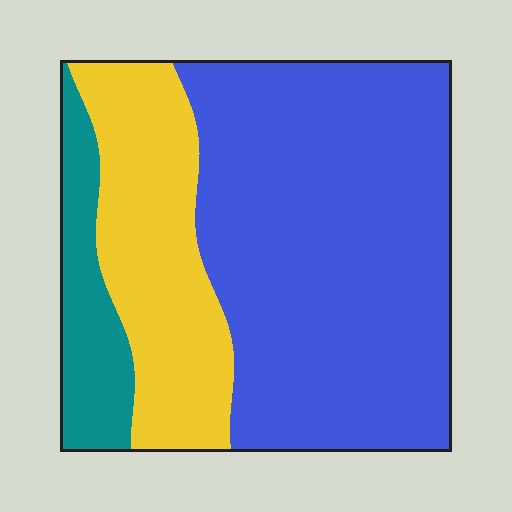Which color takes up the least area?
Teal, at roughly 10%.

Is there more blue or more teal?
Blue.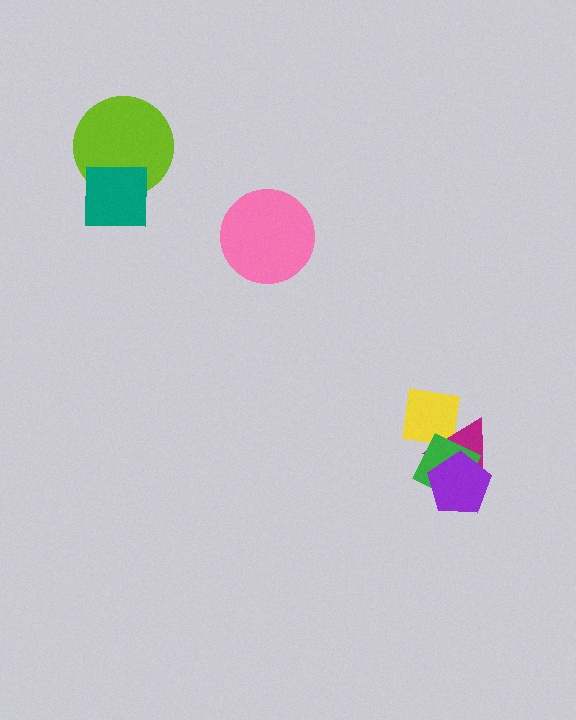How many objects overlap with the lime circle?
1 object overlaps with the lime circle.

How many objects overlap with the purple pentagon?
2 objects overlap with the purple pentagon.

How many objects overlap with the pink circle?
0 objects overlap with the pink circle.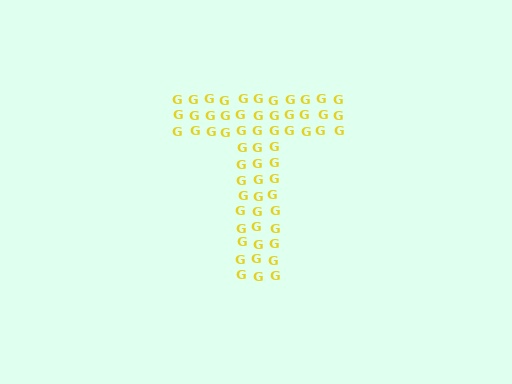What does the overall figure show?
The overall figure shows the letter T.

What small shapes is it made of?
It is made of small letter G's.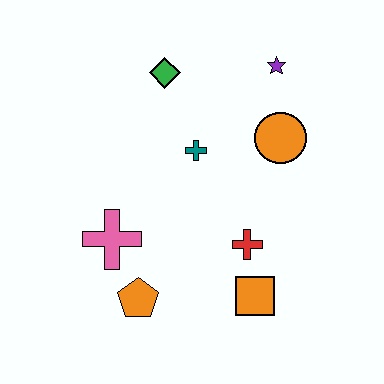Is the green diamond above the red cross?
Yes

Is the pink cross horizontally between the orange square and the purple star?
No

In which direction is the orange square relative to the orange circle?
The orange square is below the orange circle.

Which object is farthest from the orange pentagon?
The purple star is farthest from the orange pentagon.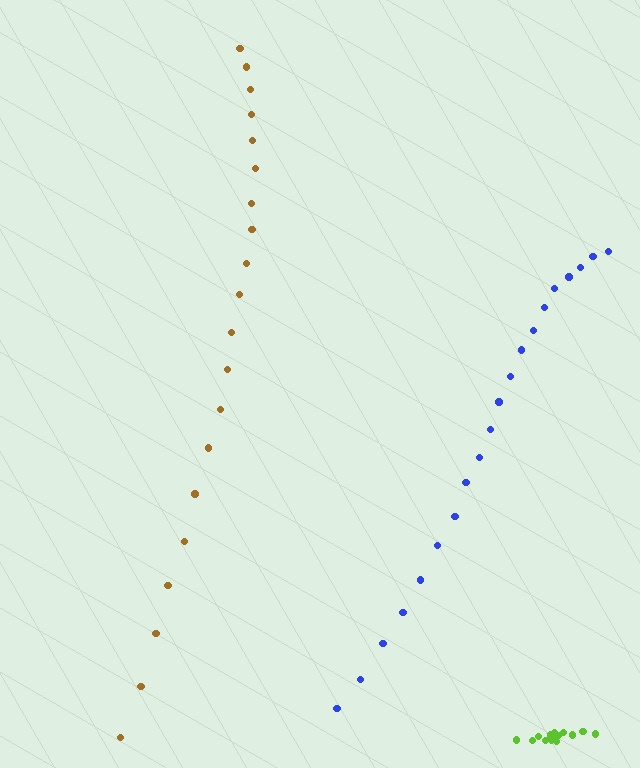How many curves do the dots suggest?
There are 3 distinct paths.